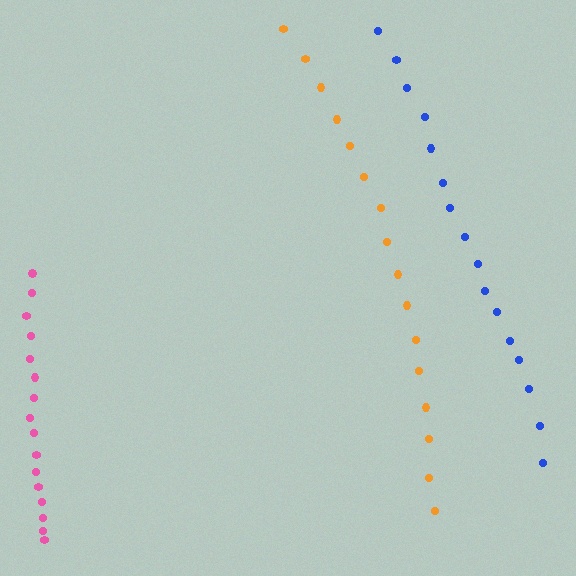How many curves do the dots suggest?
There are 3 distinct paths.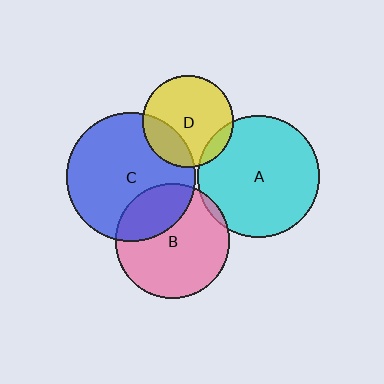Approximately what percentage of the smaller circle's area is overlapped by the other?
Approximately 25%.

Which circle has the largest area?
Circle C (blue).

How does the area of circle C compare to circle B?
Approximately 1.3 times.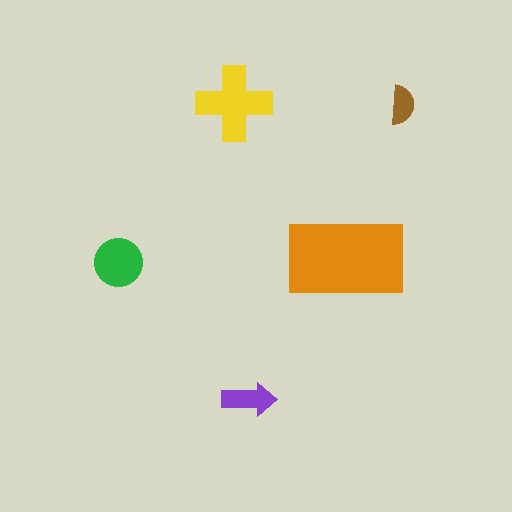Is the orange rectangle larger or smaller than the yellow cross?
Larger.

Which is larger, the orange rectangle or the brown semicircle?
The orange rectangle.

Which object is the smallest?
The brown semicircle.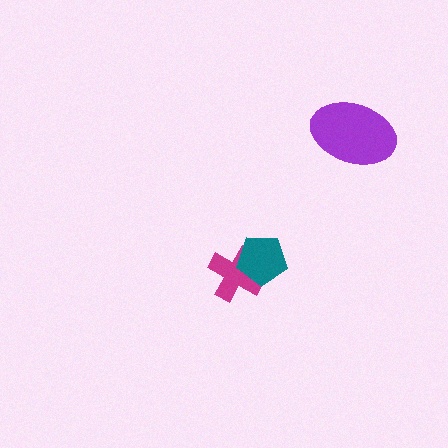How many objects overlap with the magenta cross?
1 object overlaps with the magenta cross.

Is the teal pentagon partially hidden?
No, no other shape covers it.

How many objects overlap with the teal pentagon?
1 object overlaps with the teal pentagon.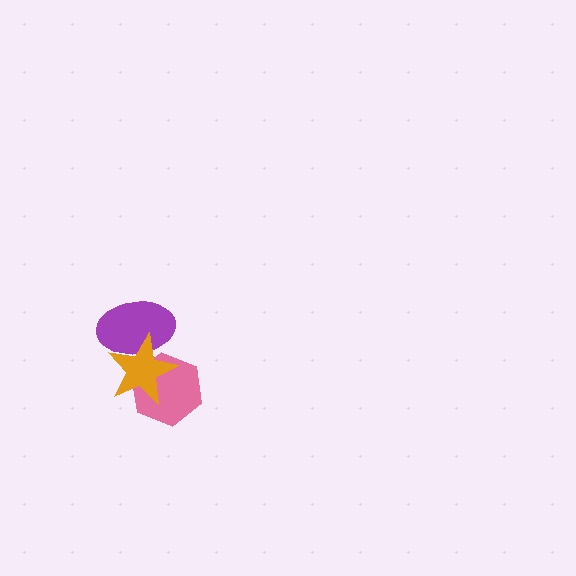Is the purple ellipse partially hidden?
Yes, it is partially covered by another shape.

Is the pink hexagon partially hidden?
Yes, it is partially covered by another shape.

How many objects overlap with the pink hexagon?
2 objects overlap with the pink hexagon.